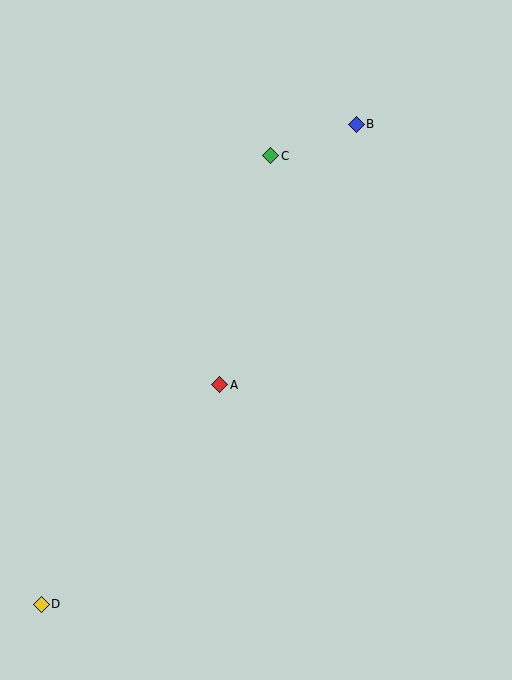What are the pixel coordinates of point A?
Point A is at (220, 385).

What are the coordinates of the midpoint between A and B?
The midpoint between A and B is at (288, 254).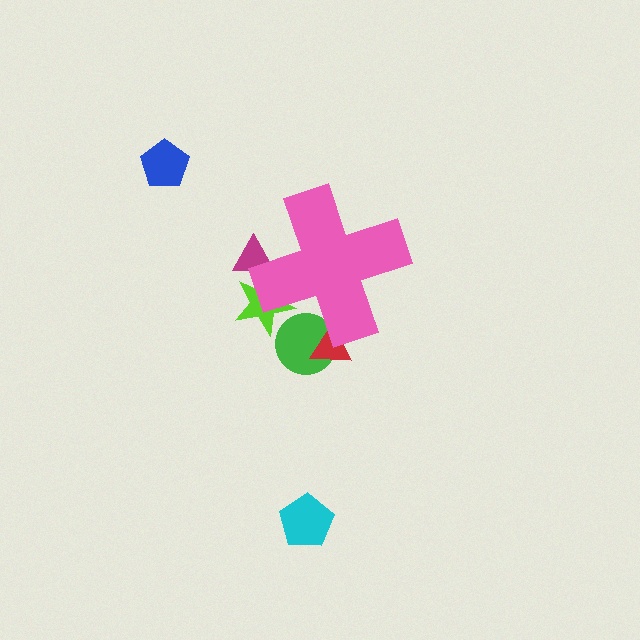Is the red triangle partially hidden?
Yes, the red triangle is partially hidden behind the pink cross.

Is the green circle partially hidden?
Yes, the green circle is partially hidden behind the pink cross.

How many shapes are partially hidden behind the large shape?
4 shapes are partially hidden.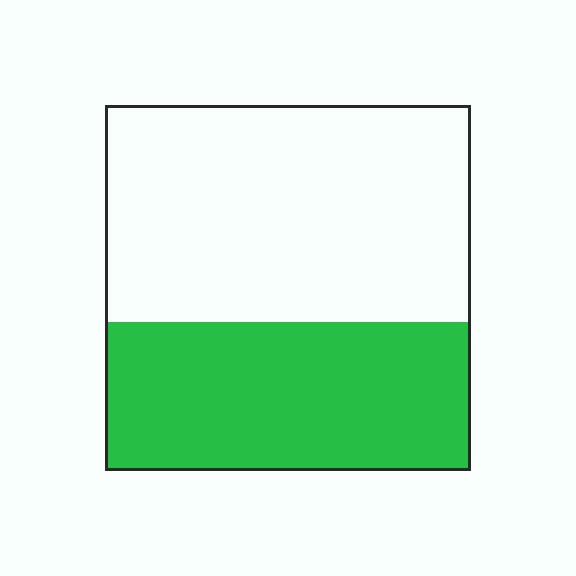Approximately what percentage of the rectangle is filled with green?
Approximately 40%.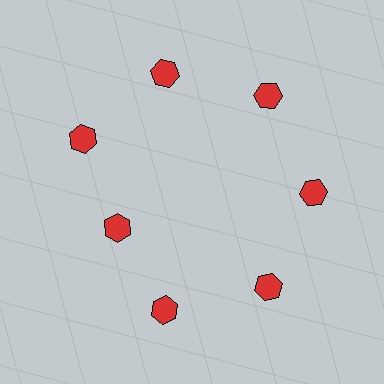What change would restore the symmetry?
The symmetry would be restored by moving it outward, back onto the ring so that all 7 hexagons sit at equal angles and equal distance from the center.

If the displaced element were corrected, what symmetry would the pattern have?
It would have 7-fold rotational symmetry — the pattern would map onto itself every 51 degrees.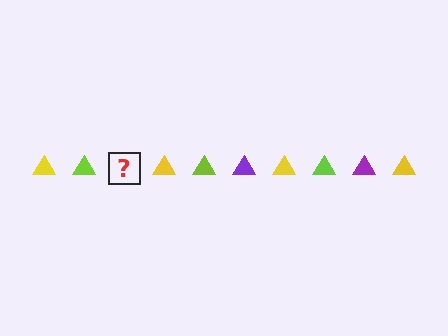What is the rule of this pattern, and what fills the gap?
The rule is that the pattern cycles through yellow, lime, purple triangles. The gap should be filled with a purple triangle.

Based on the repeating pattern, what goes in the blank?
The blank should be a purple triangle.